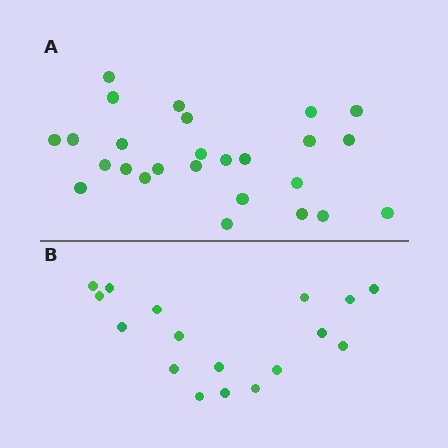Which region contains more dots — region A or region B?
Region A (the top region) has more dots.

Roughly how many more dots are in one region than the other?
Region A has roughly 8 or so more dots than region B.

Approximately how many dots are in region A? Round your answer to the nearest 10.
About 30 dots. (The exact count is 26, which rounds to 30.)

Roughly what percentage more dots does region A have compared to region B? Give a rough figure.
About 55% more.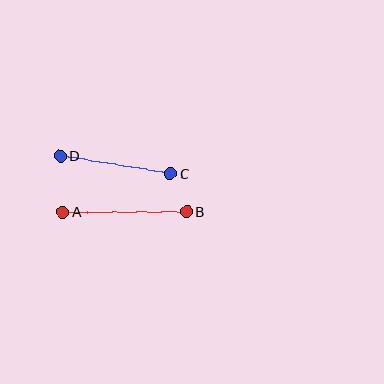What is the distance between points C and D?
The distance is approximately 112 pixels.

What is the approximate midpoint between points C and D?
The midpoint is at approximately (115, 165) pixels.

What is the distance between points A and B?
The distance is approximately 123 pixels.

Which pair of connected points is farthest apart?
Points A and B are farthest apart.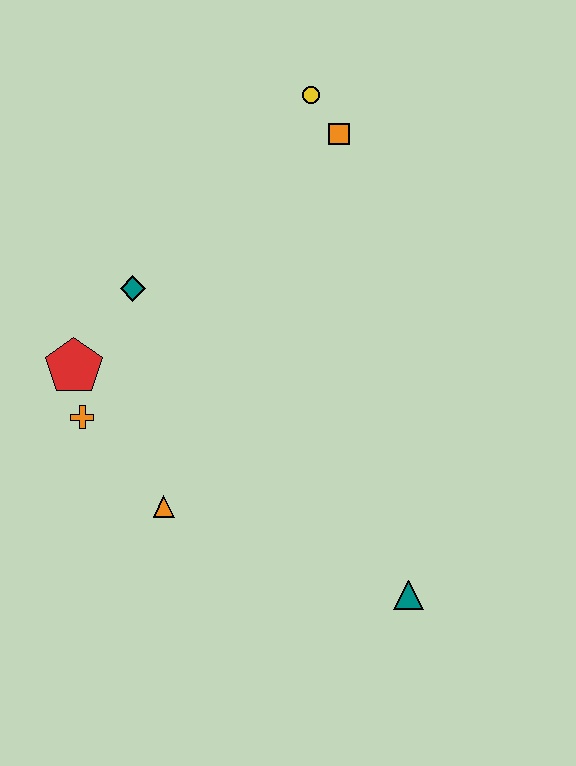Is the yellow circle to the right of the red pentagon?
Yes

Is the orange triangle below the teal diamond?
Yes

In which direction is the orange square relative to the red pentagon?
The orange square is to the right of the red pentagon.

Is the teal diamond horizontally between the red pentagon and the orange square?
Yes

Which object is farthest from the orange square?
The teal triangle is farthest from the orange square.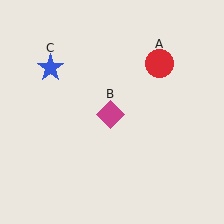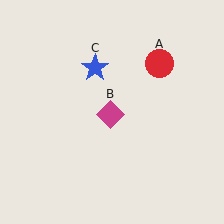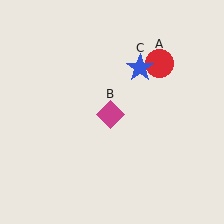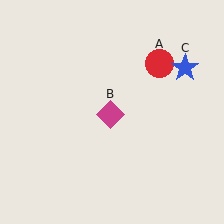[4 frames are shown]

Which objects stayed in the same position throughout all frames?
Red circle (object A) and magenta diamond (object B) remained stationary.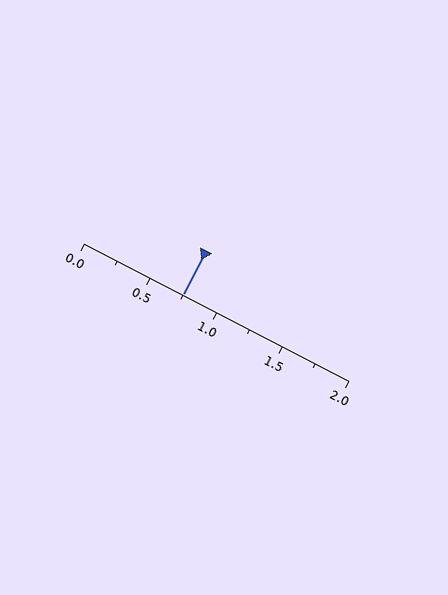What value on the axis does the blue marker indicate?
The marker indicates approximately 0.75.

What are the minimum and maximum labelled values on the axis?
The axis runs from 0.0 to 2.0.